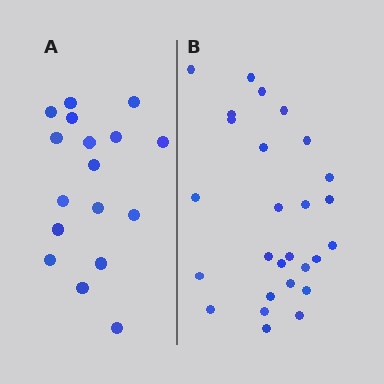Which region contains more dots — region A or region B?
Region B (the right region) has more dots.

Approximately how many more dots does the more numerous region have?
Region B has roughly 10 or so more dots than region A.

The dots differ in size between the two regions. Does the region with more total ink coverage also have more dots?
No. Region A has more total ink coverage because its dots are larger, but region B actually contains more individual dots. Total area can be misleading — the number of items is what matters here.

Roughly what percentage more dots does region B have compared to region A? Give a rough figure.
About 60% more.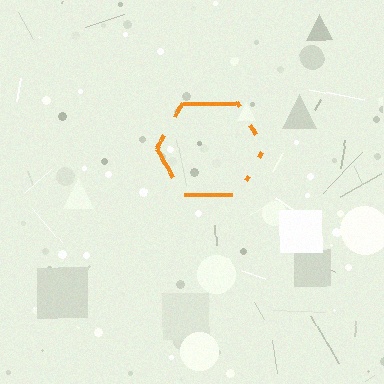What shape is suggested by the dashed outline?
The dashed outline suggests a hexagon.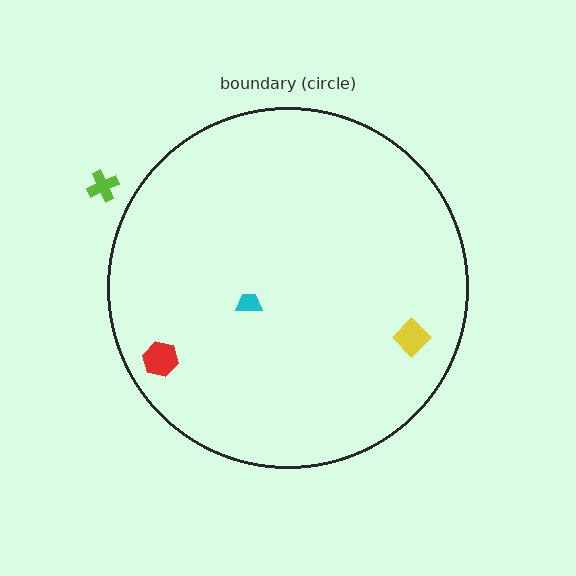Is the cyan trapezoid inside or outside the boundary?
Inside.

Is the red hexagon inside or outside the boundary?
Inside.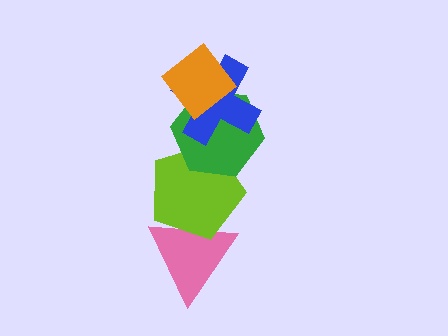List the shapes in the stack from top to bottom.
From top to bottom: the orange diamond, the blue cross, the green hexagon, the lime pentagon, the pink triangle.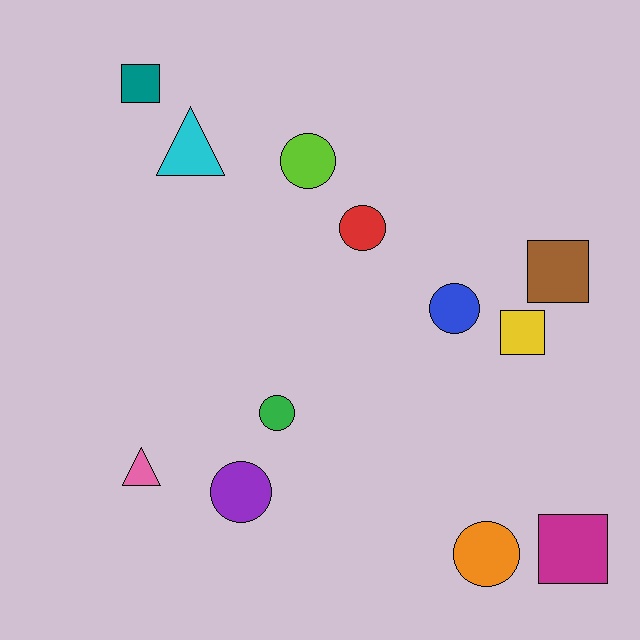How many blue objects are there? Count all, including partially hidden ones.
There is 1 blue object.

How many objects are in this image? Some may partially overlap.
There are 12 objects.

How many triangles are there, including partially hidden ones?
There are 2 triangles.